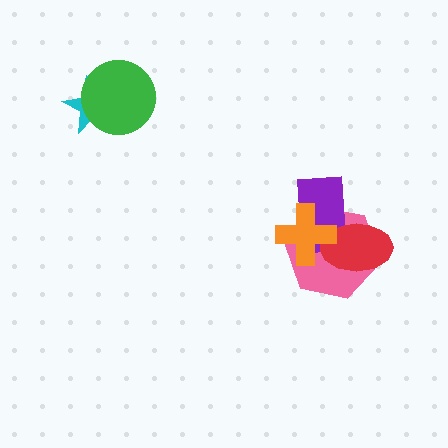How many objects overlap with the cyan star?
1 object overlaps with the cyan star.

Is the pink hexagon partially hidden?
Yes, it is partially covered by another shape.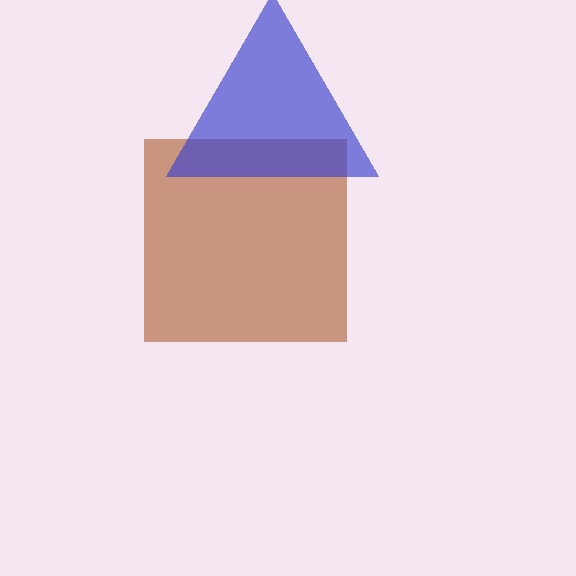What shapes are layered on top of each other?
The layered shapes are: a brown square, a blue triangle.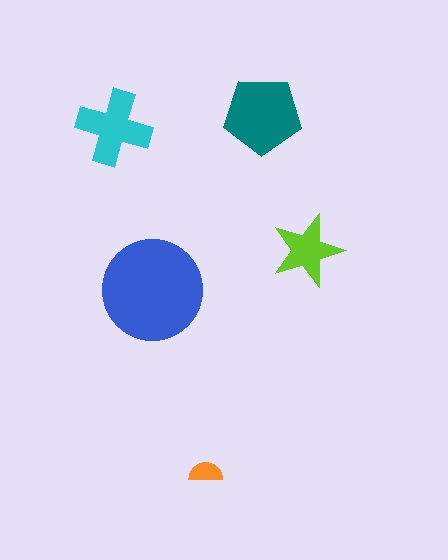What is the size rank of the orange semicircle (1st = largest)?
5th.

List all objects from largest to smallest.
The blue circle, the teal pentagon, the cyan cross, the lime star, the orange semicircle.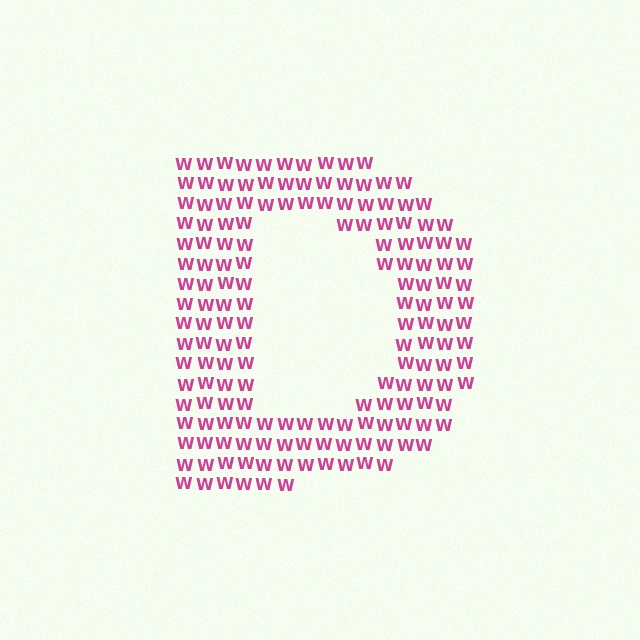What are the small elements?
The small elements are letter W's.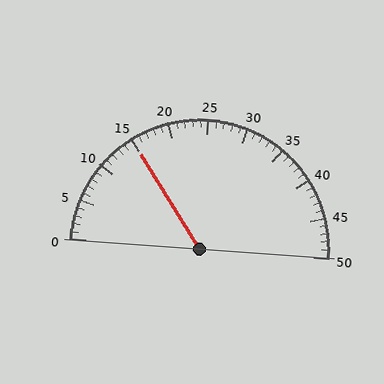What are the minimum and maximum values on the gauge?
The gauge ranges from 0 to 50.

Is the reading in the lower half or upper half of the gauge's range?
The reading is in the lower half of the range (0 to 50).